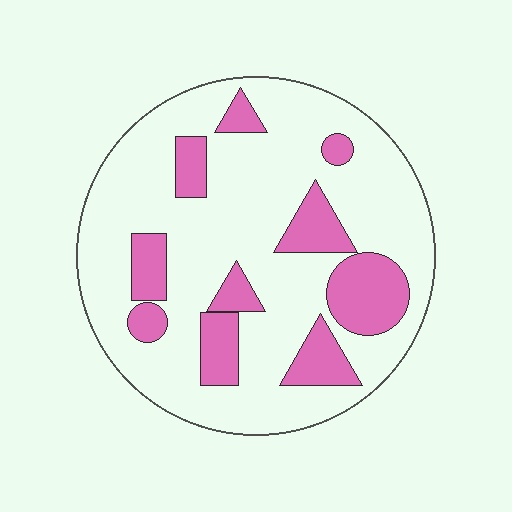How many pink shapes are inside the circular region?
10.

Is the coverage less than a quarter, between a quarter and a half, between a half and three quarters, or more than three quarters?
Less than a quarter.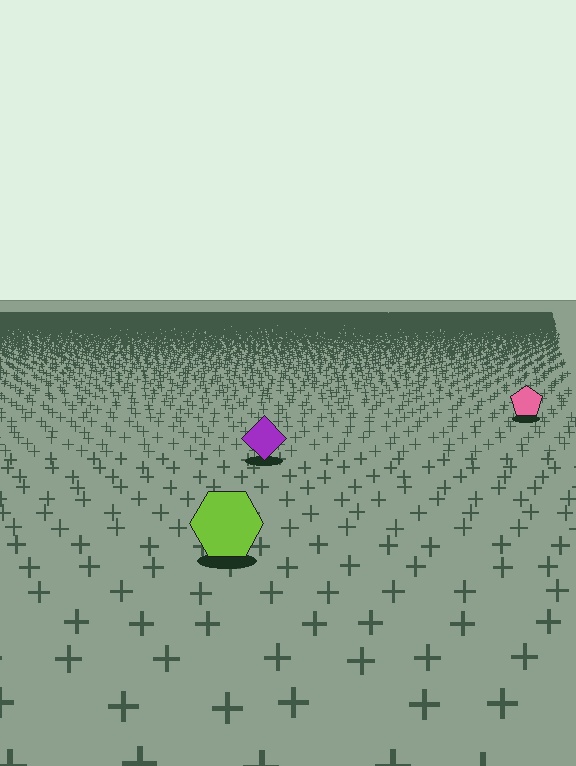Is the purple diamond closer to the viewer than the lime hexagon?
No. The lime hexagon is closer — you can tell from the texture gradient: the ground texture is coarser near it.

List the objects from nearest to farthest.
From nearest to farthest: the lime hexagon, the purple diamond, the pink pentagon.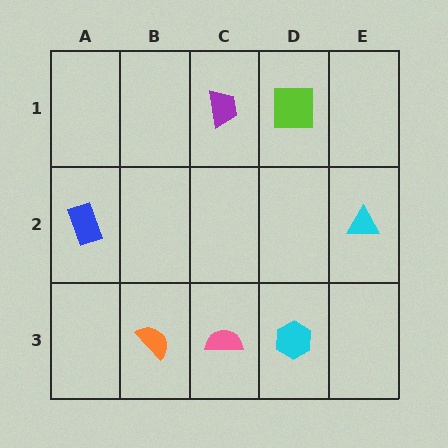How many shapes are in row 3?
3 shapes.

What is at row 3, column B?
An orange semicircle.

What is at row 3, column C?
A pink semicircle.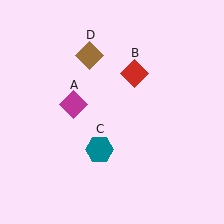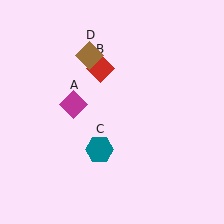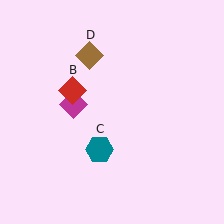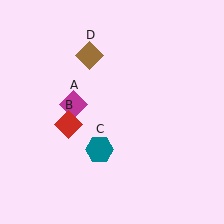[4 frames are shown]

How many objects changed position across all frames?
1 object changed position: red diamond (object B).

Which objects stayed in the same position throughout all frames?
Magenta diamond (object A) and teal hexagon (object C) and brown diamond (object D) remained stationary.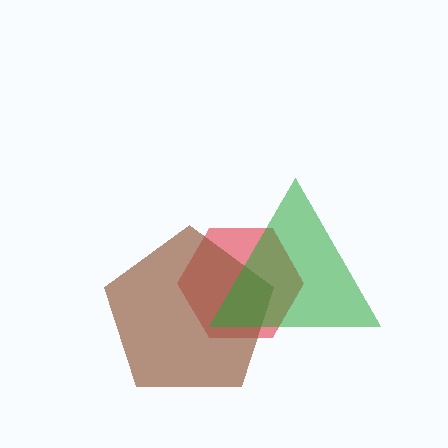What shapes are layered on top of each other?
The layered shapes are: a red hexagon, a brown pentagon, a green triangle.